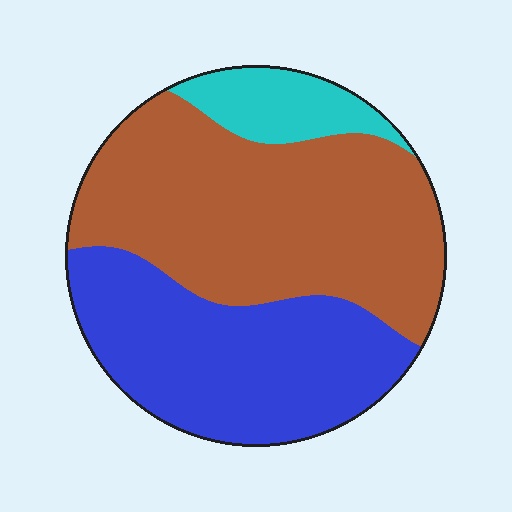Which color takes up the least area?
Cyan, at roughly 10%.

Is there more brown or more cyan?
Brown.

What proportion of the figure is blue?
Blue takes up between a third and a half of the figure.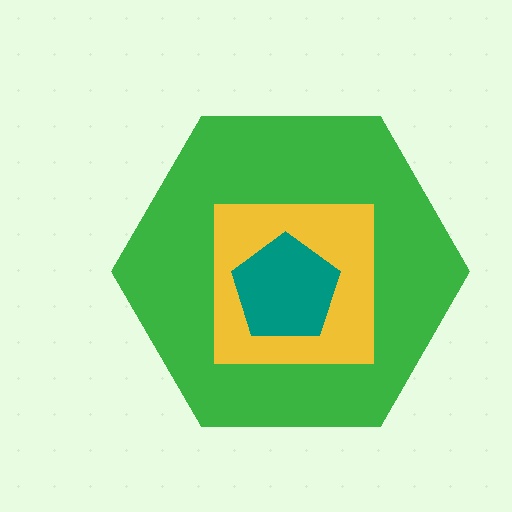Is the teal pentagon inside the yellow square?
Yes.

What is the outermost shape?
The green hexagon.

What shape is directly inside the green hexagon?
The yellow square.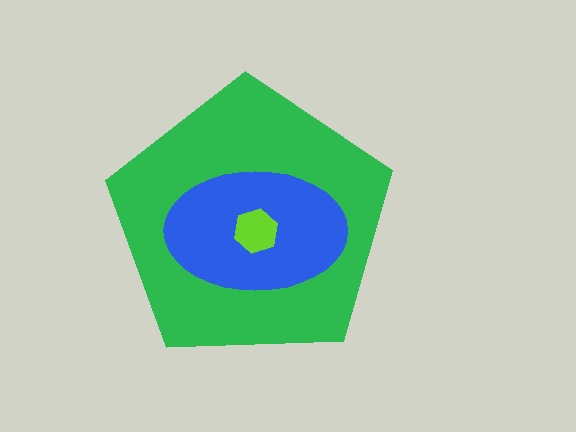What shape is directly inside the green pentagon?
The blue ellipse.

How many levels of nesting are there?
3.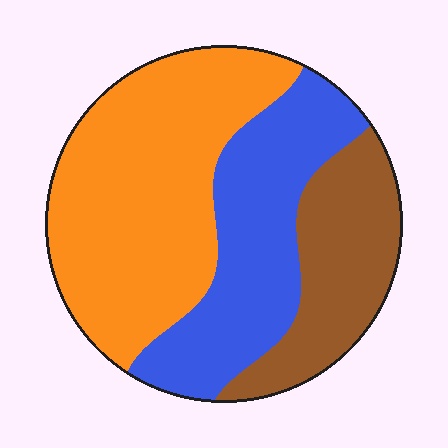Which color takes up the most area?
Orange, at roughly 45%.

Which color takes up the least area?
Brown, at roughly 20%.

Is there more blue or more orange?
Orange.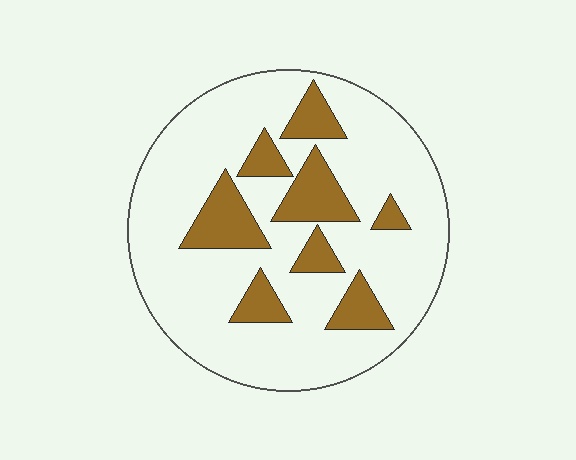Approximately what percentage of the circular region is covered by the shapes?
Approximately 20%.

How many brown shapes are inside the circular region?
8.